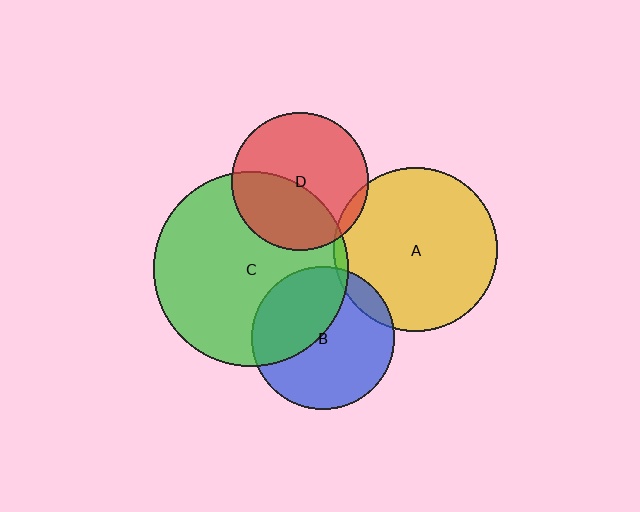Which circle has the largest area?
Circle C (green).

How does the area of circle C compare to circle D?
Approximately 2.0 times.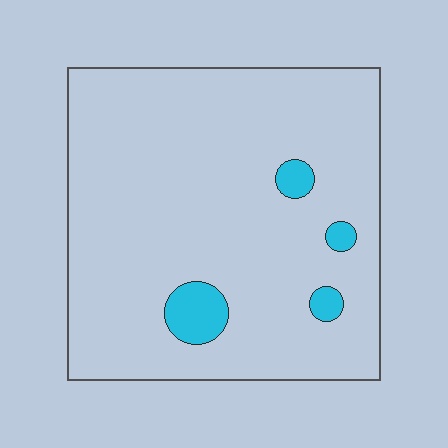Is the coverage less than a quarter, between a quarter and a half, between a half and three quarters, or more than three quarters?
Less than a quarter.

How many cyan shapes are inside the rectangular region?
4.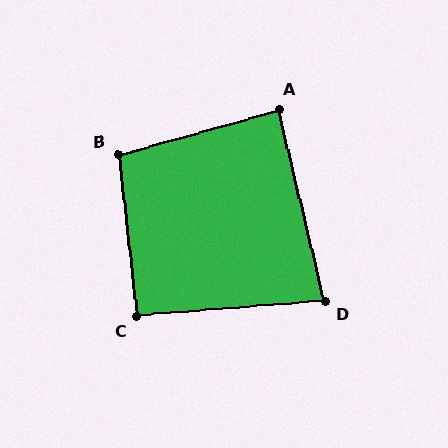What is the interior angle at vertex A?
Approximately 88 degrees (approximately right).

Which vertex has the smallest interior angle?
D, at approximately 81 degrees.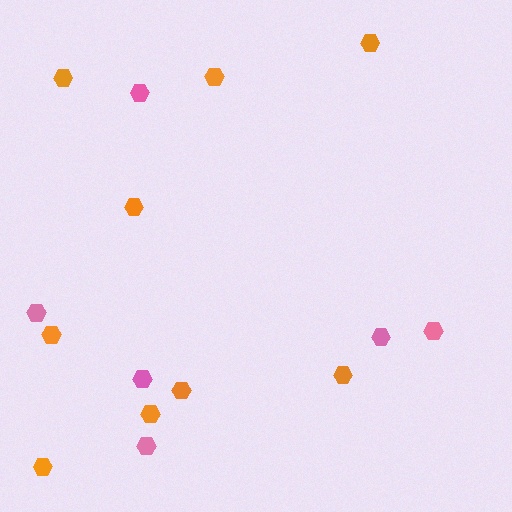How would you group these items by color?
There are 2 groups: one group of orange hexagons (9) and one group of pink hexagons (6).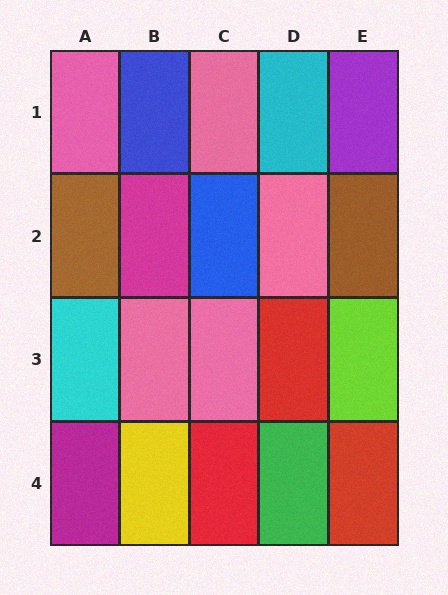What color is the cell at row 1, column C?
Pink.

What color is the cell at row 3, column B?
Pink.